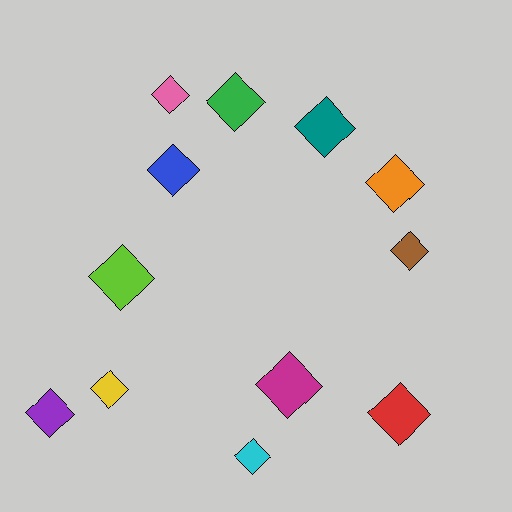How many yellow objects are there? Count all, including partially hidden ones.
There is 1 yellow object.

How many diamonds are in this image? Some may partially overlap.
There are 12 diamonds.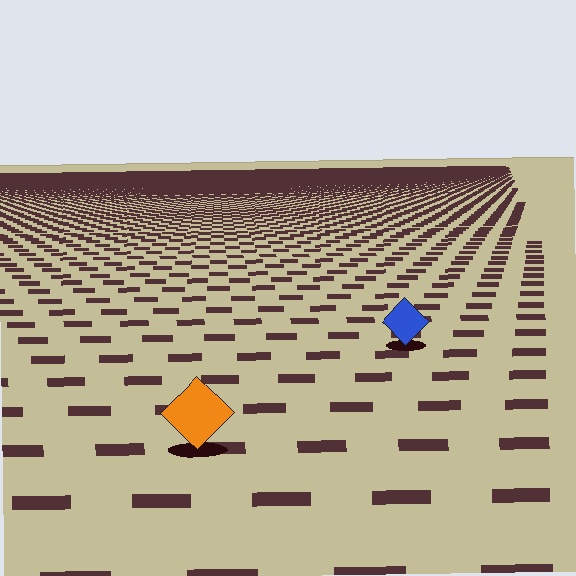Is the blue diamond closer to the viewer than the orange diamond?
No. The orange diamond is closer — you can tell from the texture gradient: the ground texture is coarser near it.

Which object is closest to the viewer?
The orange diamond is closest. The texture marks near it are larger and more spread out.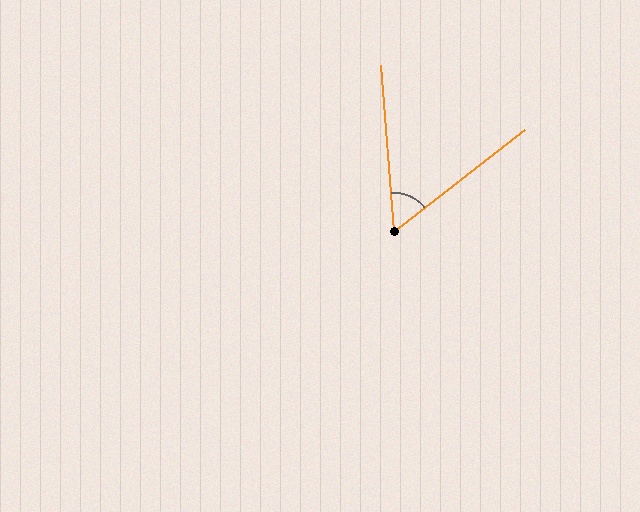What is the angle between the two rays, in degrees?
Approximately 56 degrees.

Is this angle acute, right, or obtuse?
It is acute.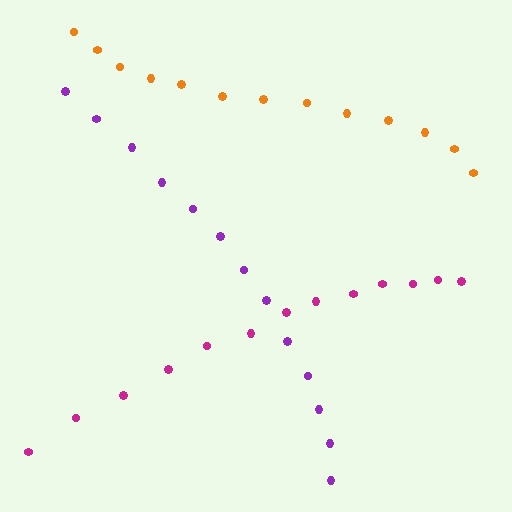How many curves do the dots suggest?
There are 3 distinct paths.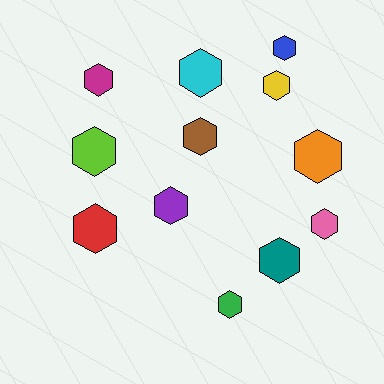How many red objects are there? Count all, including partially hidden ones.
There is 1 red object.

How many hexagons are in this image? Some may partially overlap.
There are 12 hexagons.